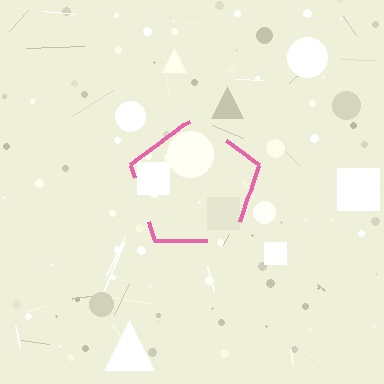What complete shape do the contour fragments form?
The contour fragments form a pentagon.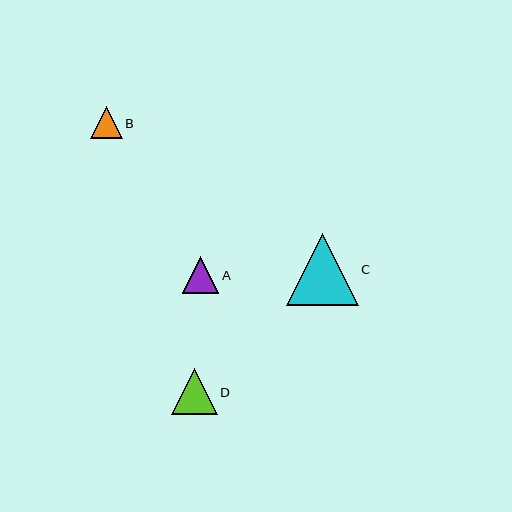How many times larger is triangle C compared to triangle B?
Triangle C is approximately 2.2 times the size of triangle B.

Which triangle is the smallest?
Triangle B is the smallest with a size of approximately 32 pixels.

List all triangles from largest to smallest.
From largest to smallest: C, D, A, B.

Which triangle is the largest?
Triangle C is the largest with a size of approximately 72 pixels.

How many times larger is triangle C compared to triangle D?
Triangle C is approximately 1.6 times the size of triangle D.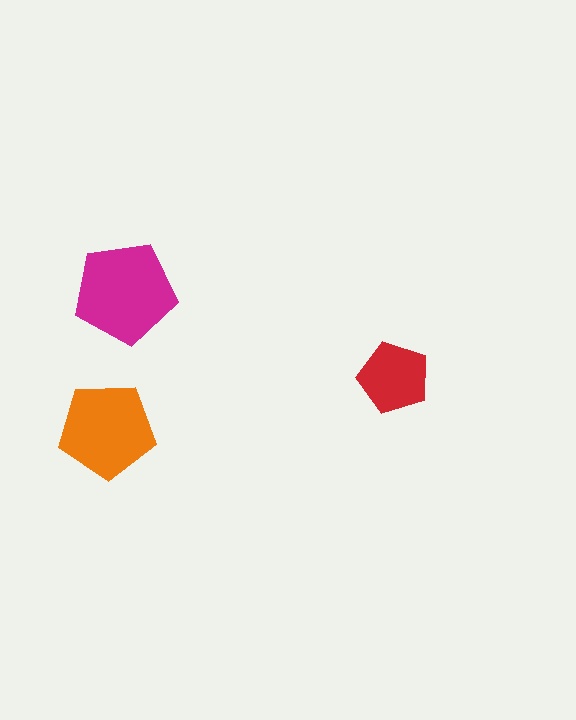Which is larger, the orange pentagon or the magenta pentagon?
The magenta one.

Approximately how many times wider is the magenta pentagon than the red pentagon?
About 1.5 times wider.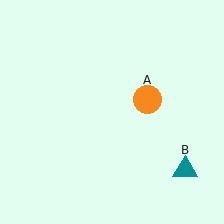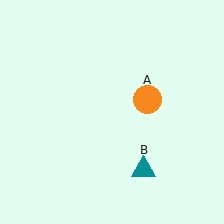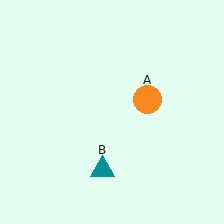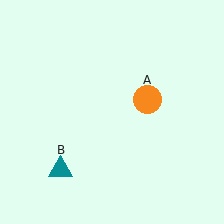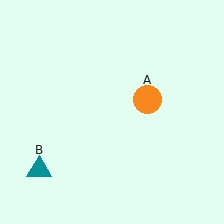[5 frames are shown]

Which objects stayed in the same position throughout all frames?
Orange circle (object A) remained stationary.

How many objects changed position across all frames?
1 object changed position: teal triangle (object B).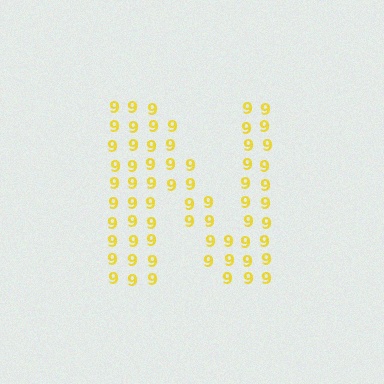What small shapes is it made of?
It is made of small digit 9's.